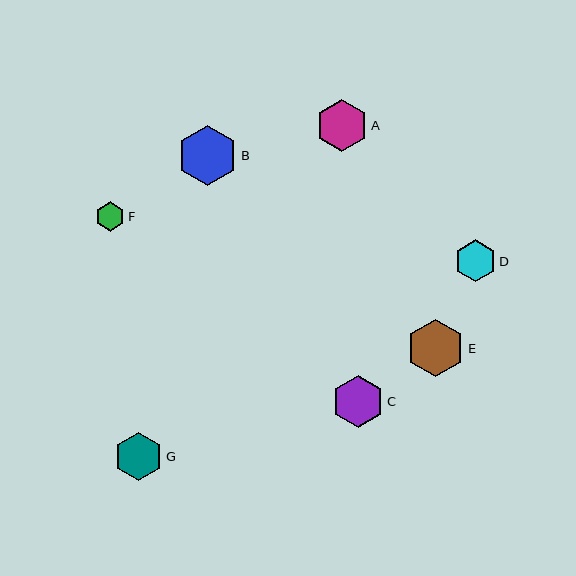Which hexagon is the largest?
Hexagon B is the largest with a size of approximately 60 pixels.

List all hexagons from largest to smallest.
From largest to smallest: B, E, C, A, G, D, F.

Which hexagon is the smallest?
Hexagon F is the smallest with a size of approximately 30 pixels.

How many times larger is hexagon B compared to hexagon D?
Hexagon B is approximately 1.4 times the size of hexagon D.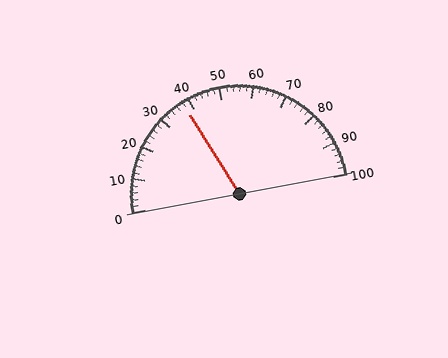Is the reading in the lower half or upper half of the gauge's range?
The reading is in the lower half of the range (0 to 100).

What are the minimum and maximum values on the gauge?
The gauge ranges from 0 to 100.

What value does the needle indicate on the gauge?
The needle indicates approximately 38.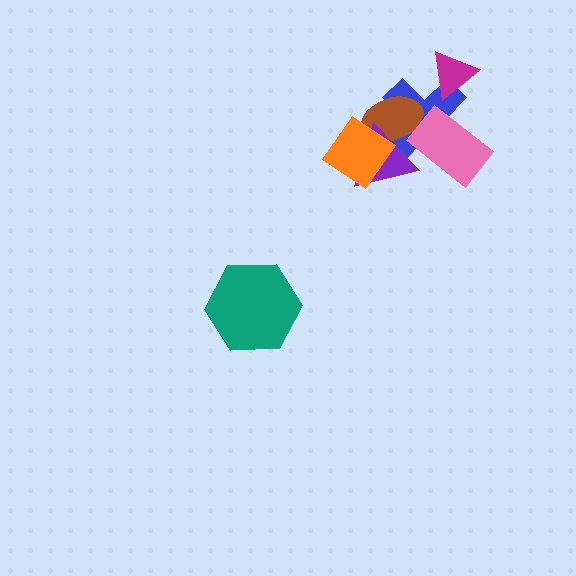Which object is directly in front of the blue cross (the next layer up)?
The brown ellipse is directly in front of the blue cross.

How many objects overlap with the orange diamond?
3 objects overlap with the orange diamond.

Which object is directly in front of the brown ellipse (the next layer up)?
The purple triangle is directly in front of the brown ellipse.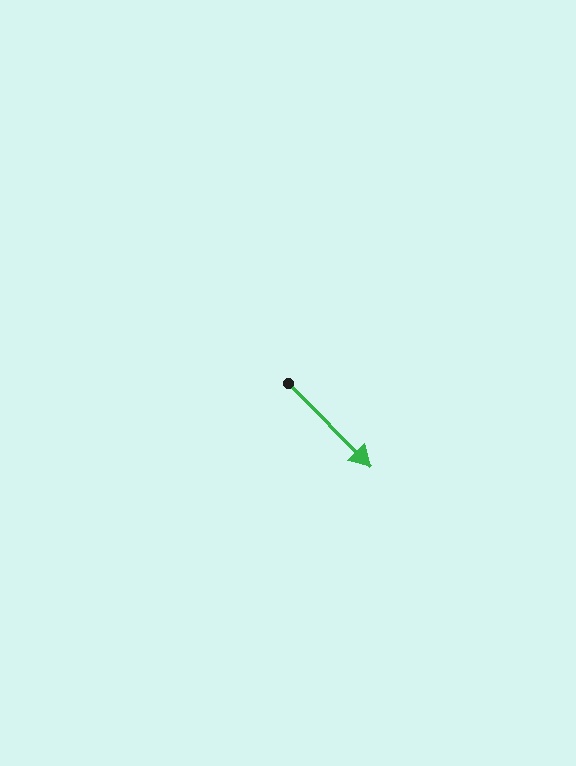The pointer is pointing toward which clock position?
Roughly 5 o'clock.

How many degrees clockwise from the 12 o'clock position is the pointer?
Approximately 135 degrees.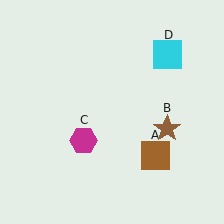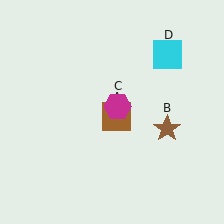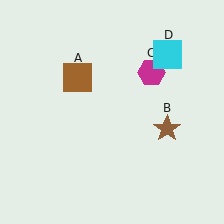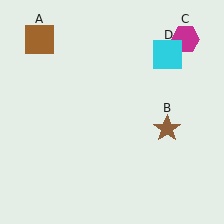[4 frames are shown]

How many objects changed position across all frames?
2 objects changed position: brown square (object A), magenta hexagon (object C).